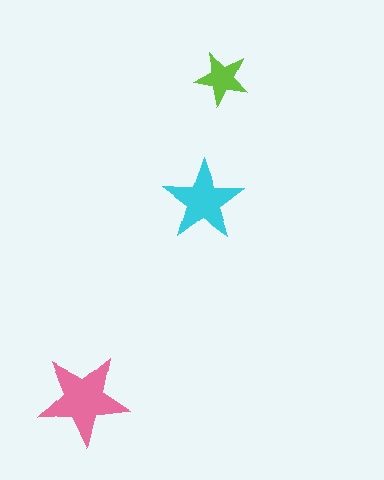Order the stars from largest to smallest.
the pink one, the cyan one, the lime one.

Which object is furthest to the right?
The lime star is rightmost.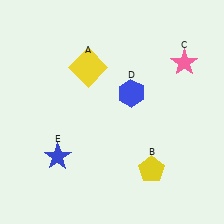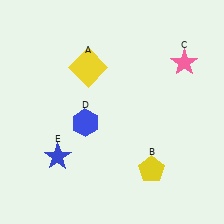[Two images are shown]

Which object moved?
The blue hexagon (D) moved left.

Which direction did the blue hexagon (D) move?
The blue hexagon (D) moved left.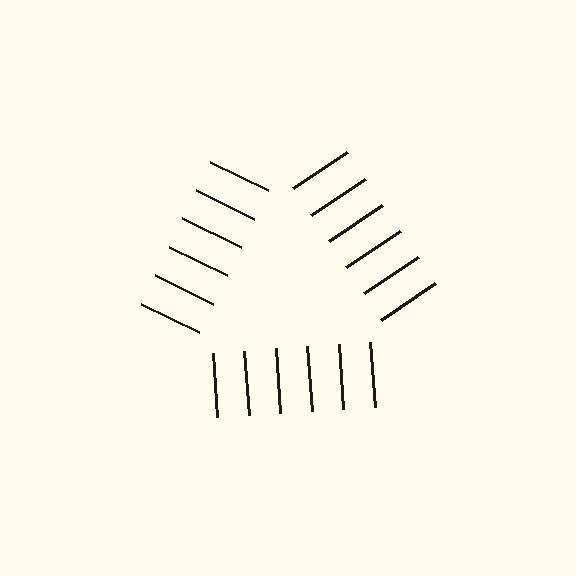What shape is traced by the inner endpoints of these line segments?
An illusory triangle — the line segments terminate on its edges but no continuous stroke is drawn.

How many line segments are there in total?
18 — 6 along each of the 3 edges.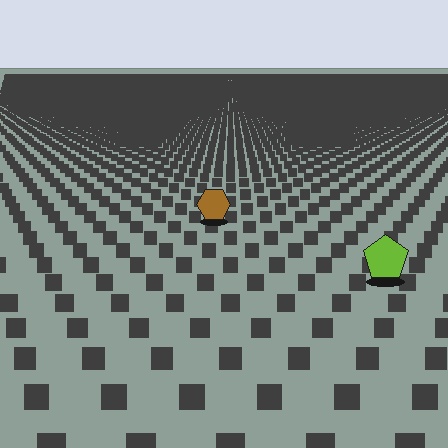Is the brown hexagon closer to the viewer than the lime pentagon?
No. The lime pentagon is closer — you can tell from the texture gradient: the ground texture is coarser near it.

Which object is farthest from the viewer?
The brown hexagon is farthest from the viewer. It appears smaller and the ground texture around it is denser.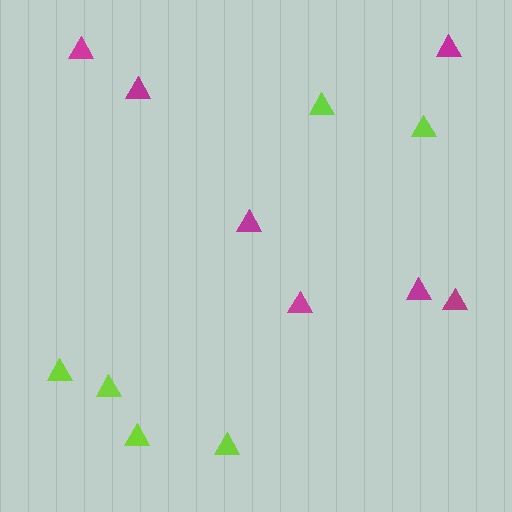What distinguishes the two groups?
There are 2 groups: one group of lime triangles (6) and one group of magenta triangles (7).